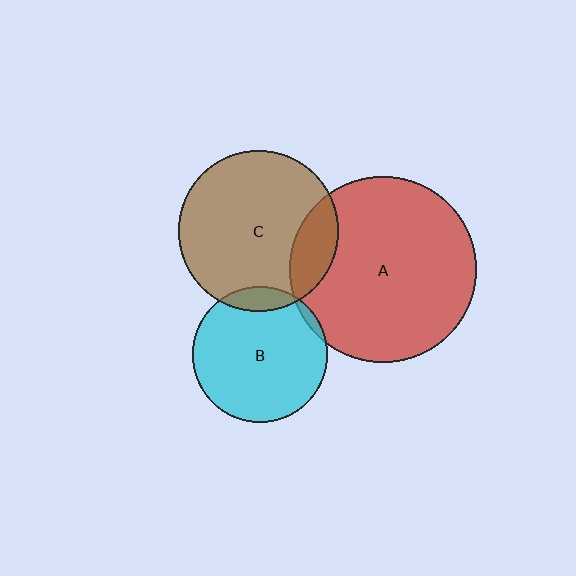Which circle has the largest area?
Circle A (red).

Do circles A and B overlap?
Yes.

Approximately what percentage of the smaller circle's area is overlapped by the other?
Approximately 5%.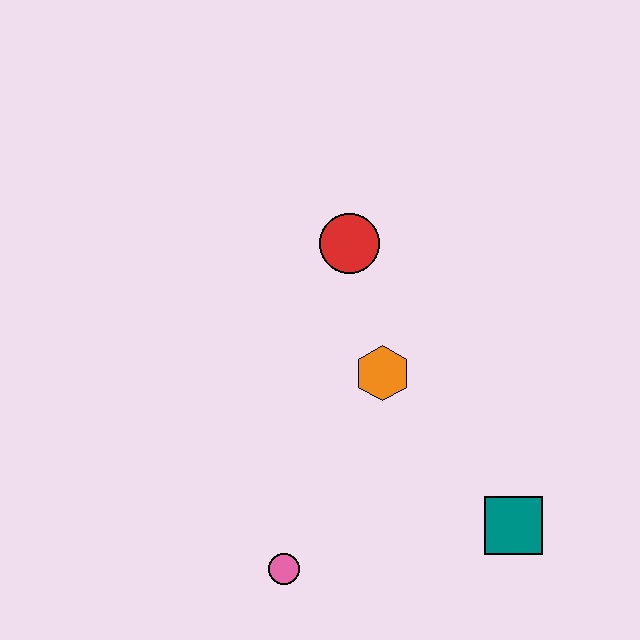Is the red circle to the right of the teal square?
No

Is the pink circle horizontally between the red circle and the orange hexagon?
No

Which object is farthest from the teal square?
The red circle is farthest from the teal square.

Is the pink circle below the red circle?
Yes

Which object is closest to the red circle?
The orange hexagon is closest to the red circle.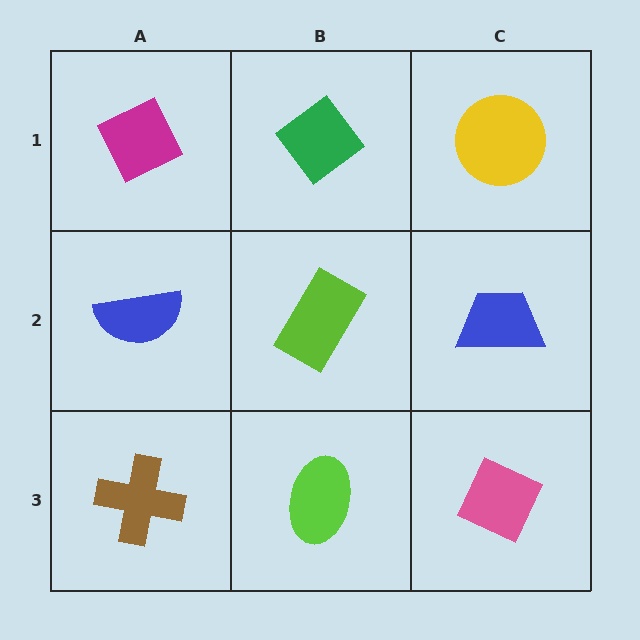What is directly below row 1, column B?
A lime rectangle.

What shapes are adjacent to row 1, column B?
A lime rectangle (row 2, column B), a magenta diamond (row 1, column A), a yellow circle (row 1, column C).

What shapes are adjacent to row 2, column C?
A yellow circle (row 1, column C), a pink diamond (row 3, column C), a lime rectangle (row 2, column B).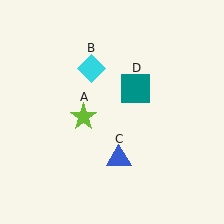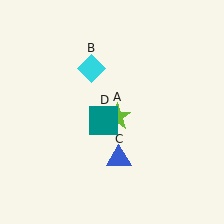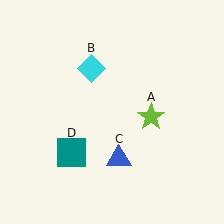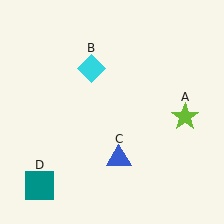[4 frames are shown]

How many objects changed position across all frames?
2 objects changed position: lime star (object A), teal square (object D).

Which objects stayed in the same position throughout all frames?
Cyan diamond (object B) and blue triangle (object C) remained stationary.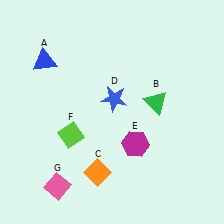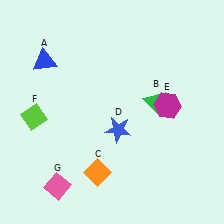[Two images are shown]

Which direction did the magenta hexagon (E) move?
The magenta hexagon (E) moved up.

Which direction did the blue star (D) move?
The blue star (D) moved down.